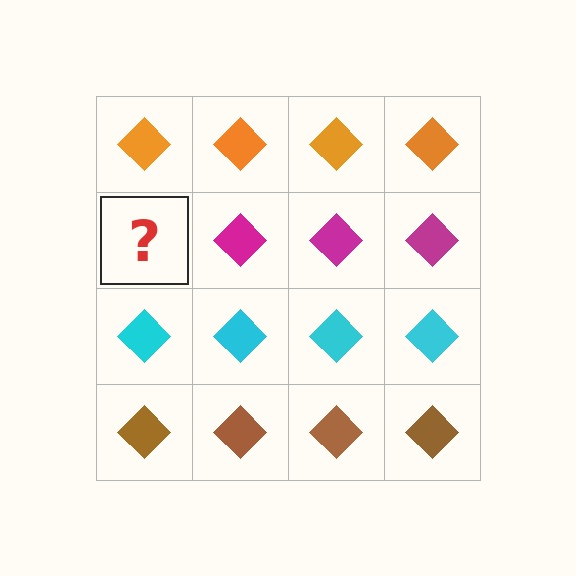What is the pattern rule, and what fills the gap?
The rule is that each row has a consistent color. The gap should be filled with a magenta diamond.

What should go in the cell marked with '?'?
The missing cell should contain a magenta diamond.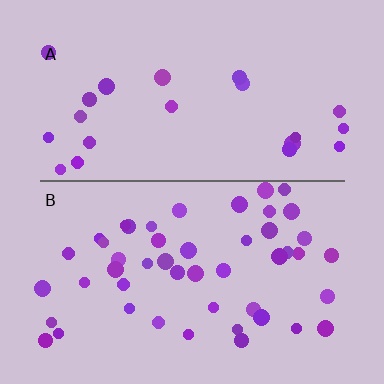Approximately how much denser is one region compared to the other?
Approximately 2.1× — region B over region A.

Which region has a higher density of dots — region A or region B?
B (the bottom).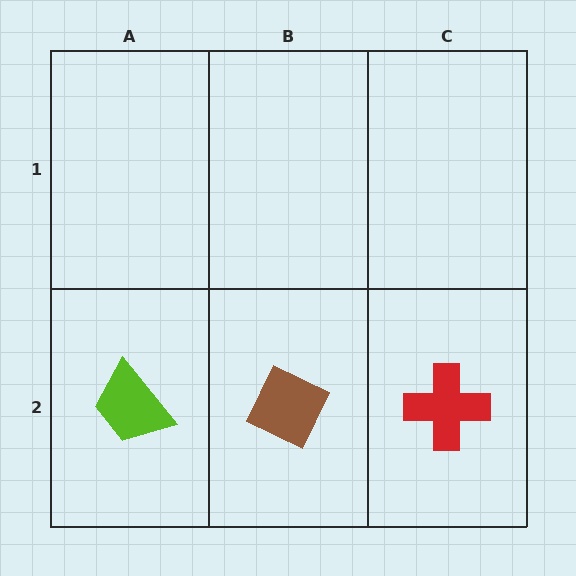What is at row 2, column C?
A red cross.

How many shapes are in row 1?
0 shapes.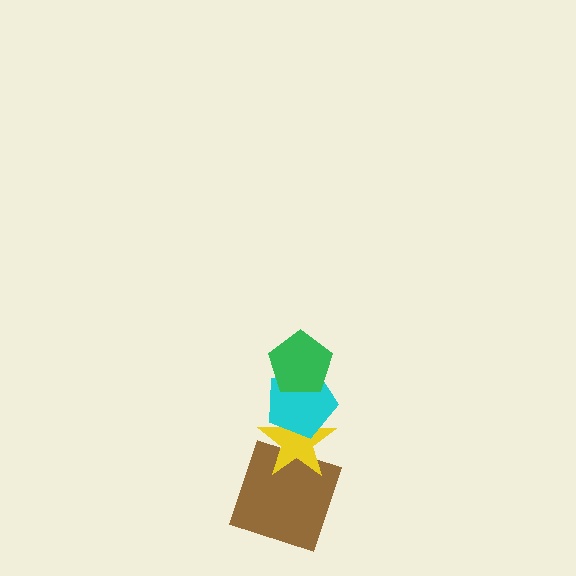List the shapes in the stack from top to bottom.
From top to bottom: the green pentagon, the cyan pentagon, the yellow star, the brown square.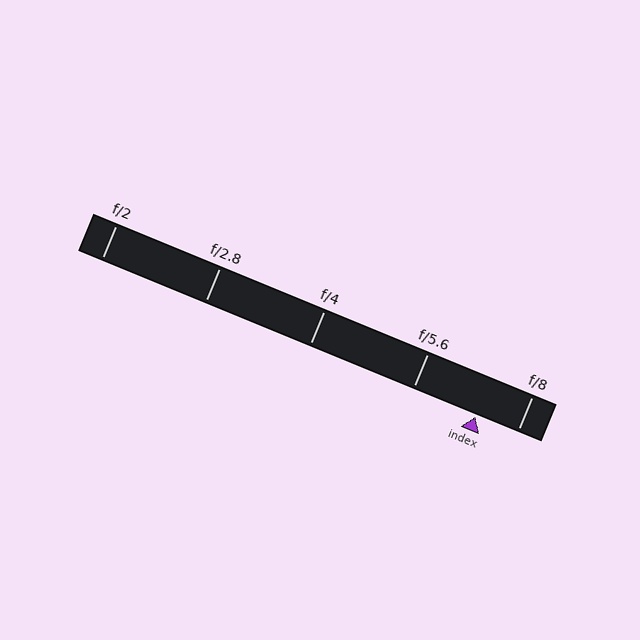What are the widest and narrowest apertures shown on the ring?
The widest aperture shown is f/2 and the narrowest is f/8.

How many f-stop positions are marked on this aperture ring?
There are 5 f-stop positions marked.